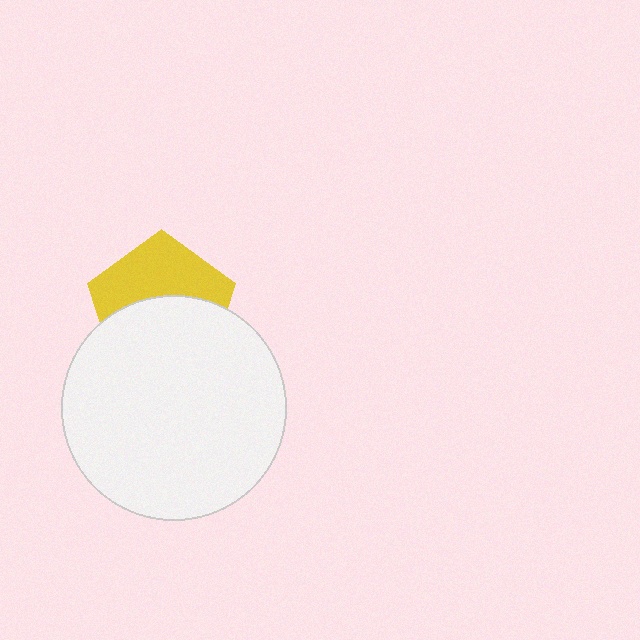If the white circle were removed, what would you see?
You would see the complete yellow pentagon.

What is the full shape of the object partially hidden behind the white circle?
The partially hidden object is a yellow pentagon.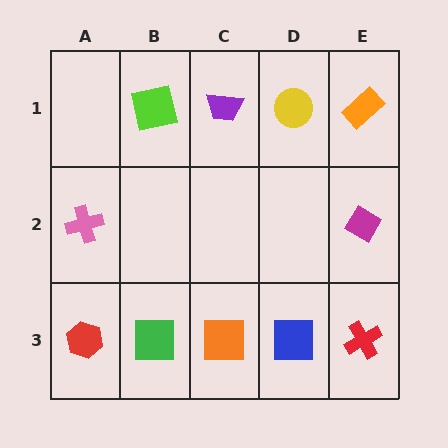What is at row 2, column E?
A magenta diamond.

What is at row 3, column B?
A green square.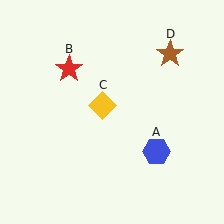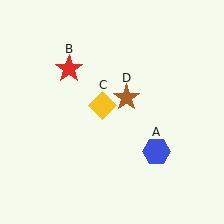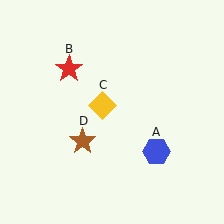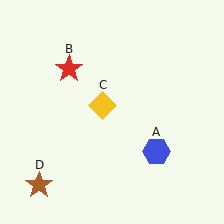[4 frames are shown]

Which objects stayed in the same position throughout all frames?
Blue hexagon (object A) and red star (object B) and yellow diamond (object C) remained stationary.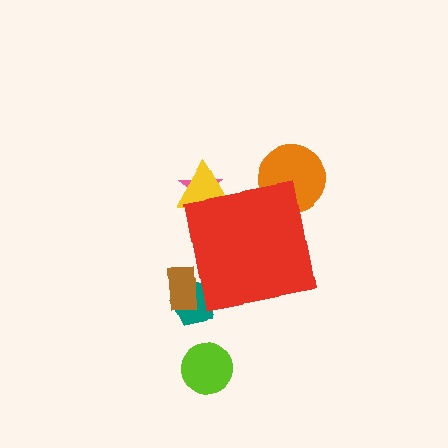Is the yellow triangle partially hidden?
Yes, the yellow triangle is partially hidden behind the red square.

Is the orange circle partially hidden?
Yes, the orange circle is partially hidden behind the red square.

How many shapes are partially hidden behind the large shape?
5 shapes are partially hidden.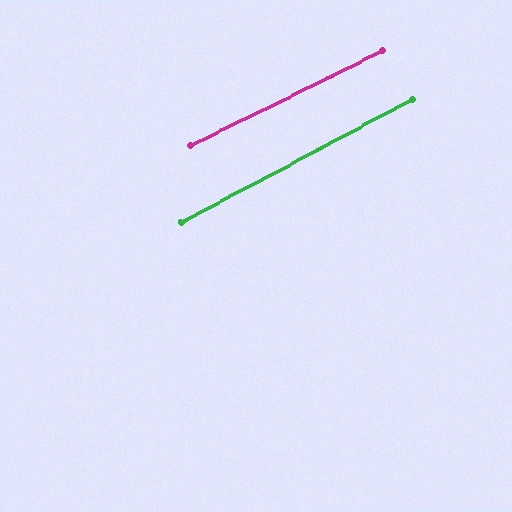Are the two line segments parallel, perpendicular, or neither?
Parallel — their directions differ by only 1.8°.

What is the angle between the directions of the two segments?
Approximately 2 degrees.